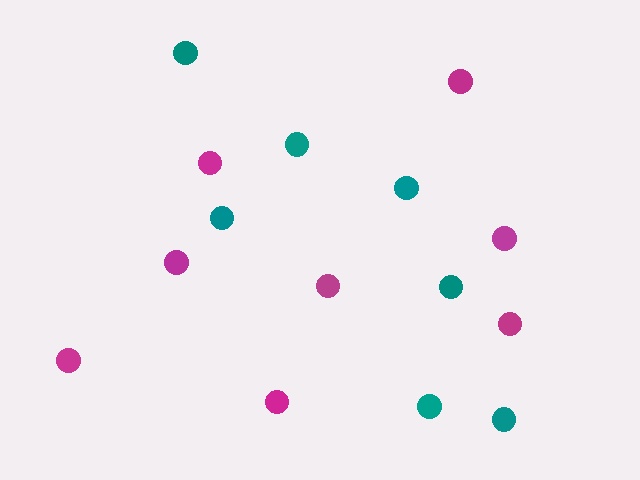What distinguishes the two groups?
There are 2 groups: one group of teal circles (7) and one group of magenta circles (8).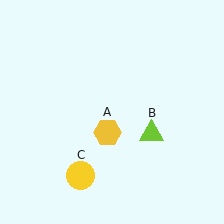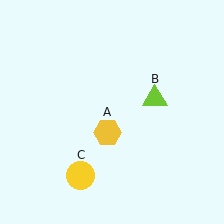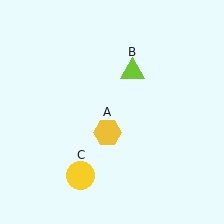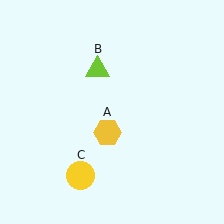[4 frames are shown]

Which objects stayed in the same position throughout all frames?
Yellow hexagon (object A) and yellow circle (object C) remained stationary.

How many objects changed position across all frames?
1 object changed position: lime triangle (object B).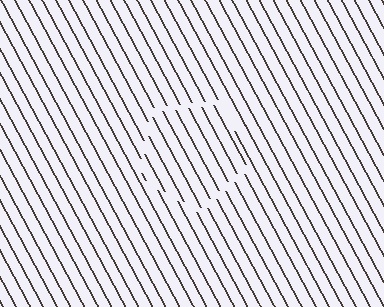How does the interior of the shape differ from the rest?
The interior of the shape contains the same grating, shifted by half a period — the contour is defined by the phase discontinuity where line-ends from the inner and outer gratings abut.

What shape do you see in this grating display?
An illusory pentagon. The interior of the shape contains the same grating, shifted by half a period — the contour is defined by the phase discontinuity where line-ends from the inner and outer gratings abut.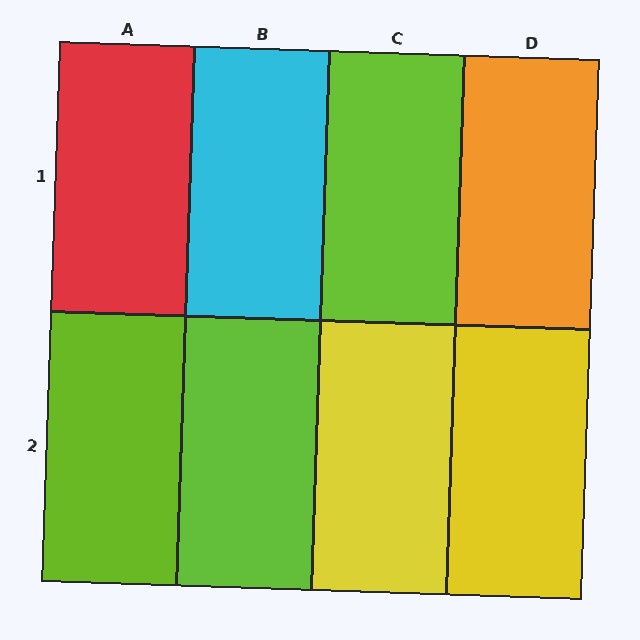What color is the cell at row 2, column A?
Lime.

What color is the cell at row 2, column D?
Yellow.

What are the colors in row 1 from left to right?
Red, cyan, lime, orange.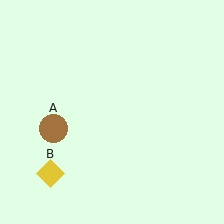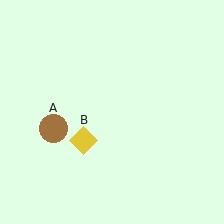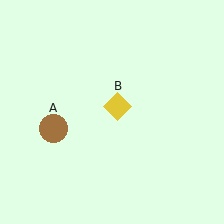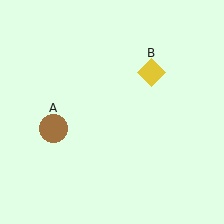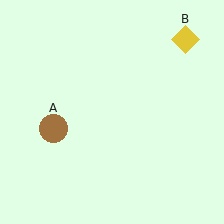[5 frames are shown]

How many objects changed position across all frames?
1 object changed position: yellow diamond (object B).